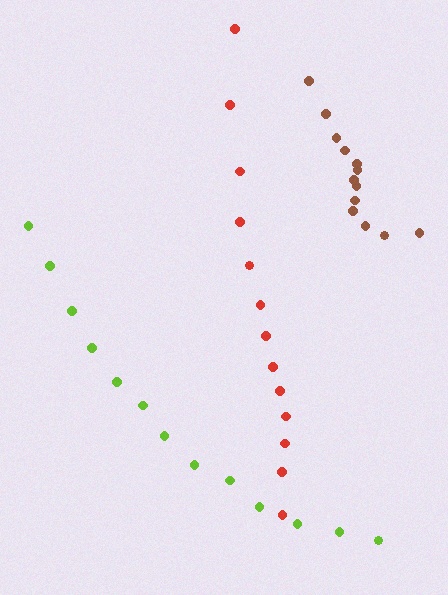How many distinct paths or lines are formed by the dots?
There are 3 distinct paths.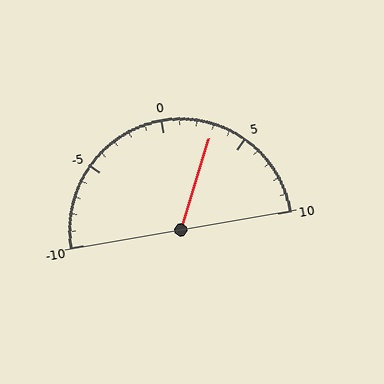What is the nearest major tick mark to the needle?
The nearest major tick mark is 5.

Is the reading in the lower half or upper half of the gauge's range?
The reading is in the upper half of the range (-10 to 10).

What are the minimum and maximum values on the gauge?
The gauge ranges from -10 to 10.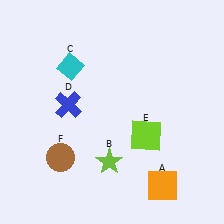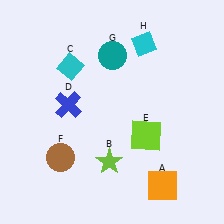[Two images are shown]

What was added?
A teal circle (G), a cyan diamond (H) were added in Image 2.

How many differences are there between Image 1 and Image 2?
There are 2 differences between the two images.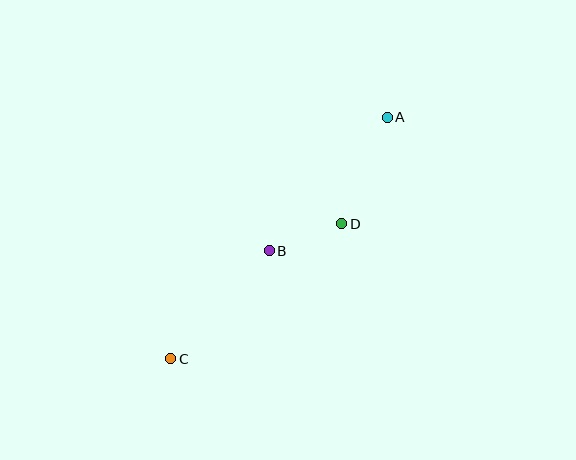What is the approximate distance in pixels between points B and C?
The distance between B and C is approximately 146 pixels.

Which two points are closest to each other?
Points B and D are closest to each other.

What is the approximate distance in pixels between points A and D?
The distance between A and D is approximately 116 pixels.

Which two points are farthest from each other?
Points A and C are farthest from each other.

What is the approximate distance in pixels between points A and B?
The distance between A and B is approximately 178 pixels.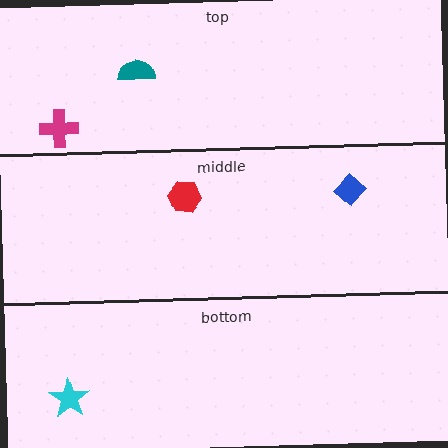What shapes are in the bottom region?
The cyan star.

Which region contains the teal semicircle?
The top region.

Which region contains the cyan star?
The bottom region.